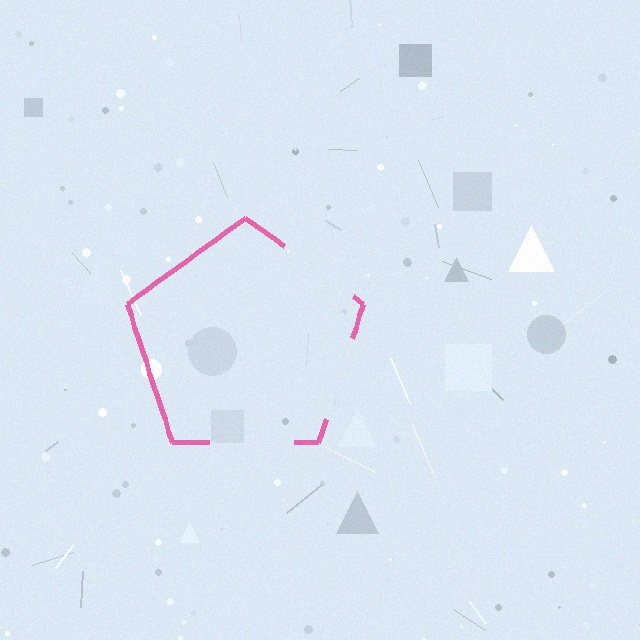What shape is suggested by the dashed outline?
The dashed outline suggests a pentagon.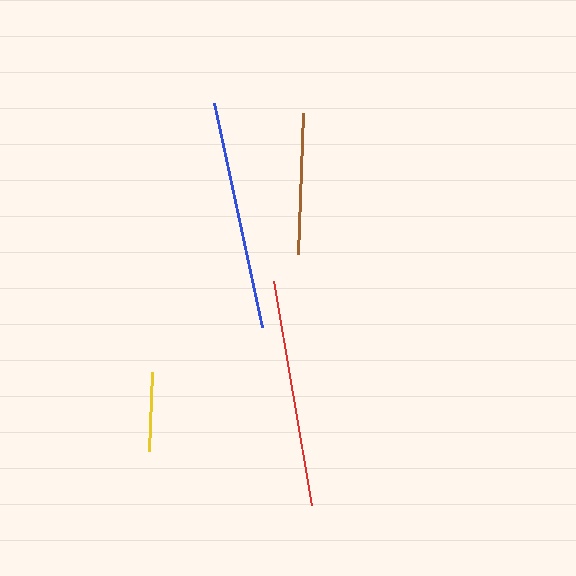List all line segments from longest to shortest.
From longest to shortest: blue, red, brown, yellow.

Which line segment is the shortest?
The yellow line is the shortest at approximately 80 pixels.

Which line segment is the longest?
The blue line is the longest at approximately 229 pixels.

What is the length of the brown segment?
The brown segment is approximately 141 pixels long.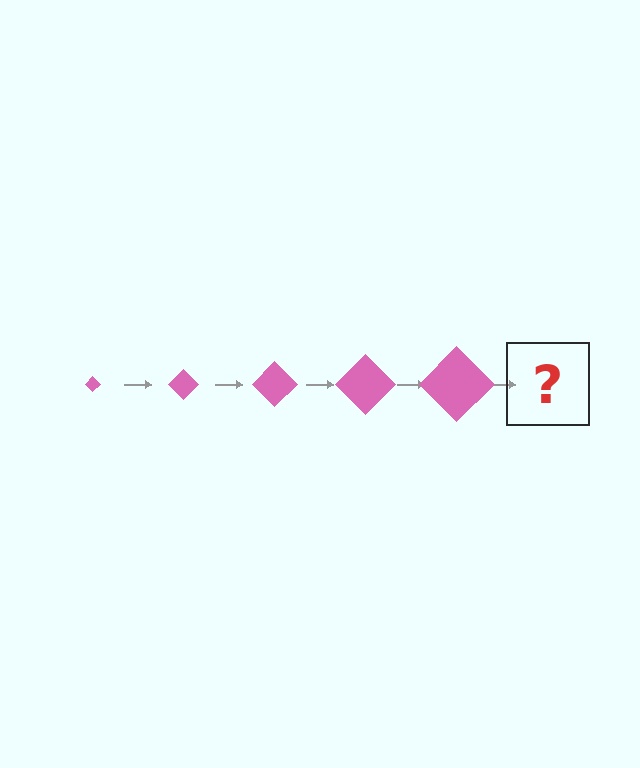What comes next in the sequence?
The next element should be a pink diamond, larger than the previous one.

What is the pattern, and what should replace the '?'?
The pattern is that the diamond gets progressively larger each step. The '?' should be a pink diamond, larger than the previous one.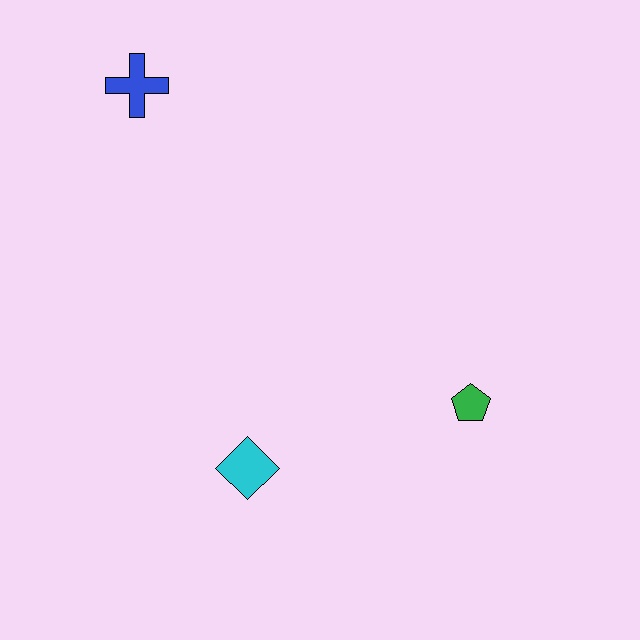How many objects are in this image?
There are 3 objects.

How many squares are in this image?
There are no squares.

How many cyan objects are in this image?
There is 1 cyan object.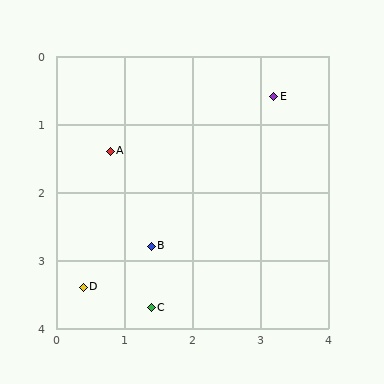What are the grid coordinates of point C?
Point C is at approximately (1.4, 3.7).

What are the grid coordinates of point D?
Point D is at approximately (0.4, 3.4).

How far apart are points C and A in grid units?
Points C and A are about 2.4 grid units apart.